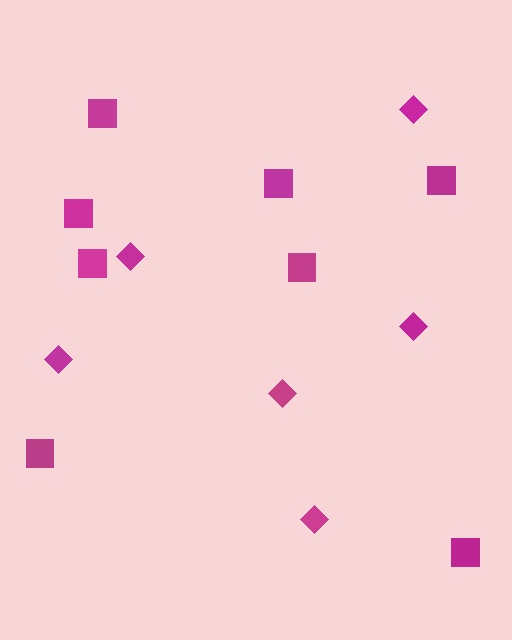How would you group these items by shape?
There are 2 groups: one group of squares (8) and one group of diamonds (6).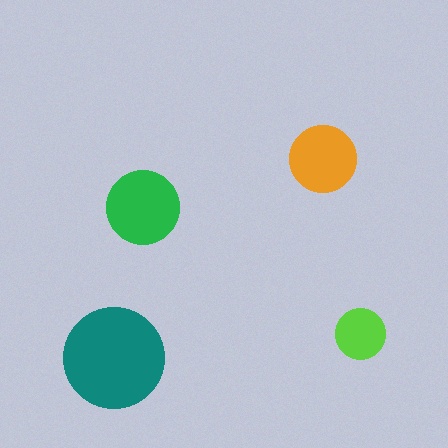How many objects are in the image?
There are 4 objects in the image.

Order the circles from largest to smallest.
the teal one, the green one, the orange one, the lime one.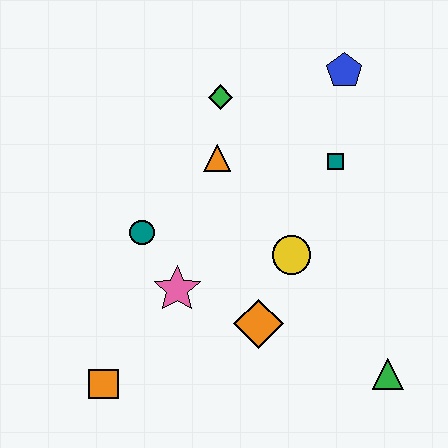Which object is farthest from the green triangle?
The green diamond is farthest from the green triangle.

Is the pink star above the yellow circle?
No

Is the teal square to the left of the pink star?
No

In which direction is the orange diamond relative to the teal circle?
The orange diamond is to the right of the teal circle.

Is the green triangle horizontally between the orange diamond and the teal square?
No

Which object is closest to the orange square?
The pink star is closest to the orange square.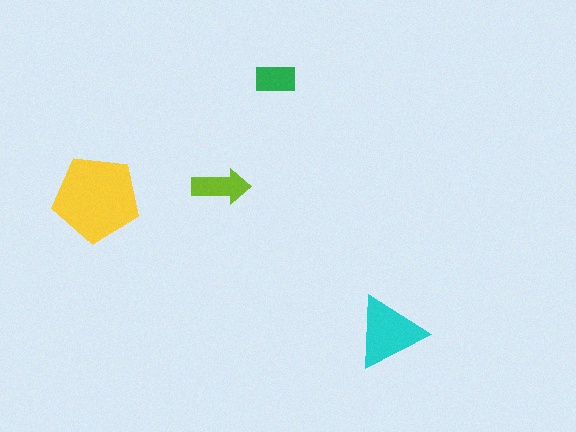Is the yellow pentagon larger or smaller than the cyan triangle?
Larger.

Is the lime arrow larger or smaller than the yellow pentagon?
Smaller.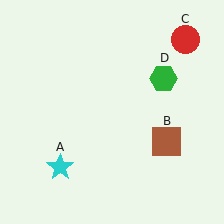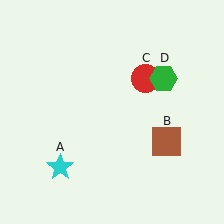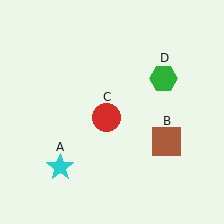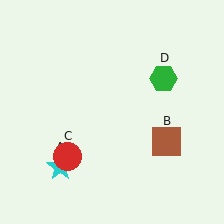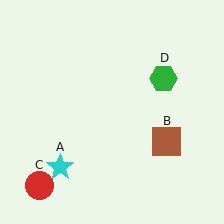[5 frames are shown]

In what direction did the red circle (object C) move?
The red circle (object C) moved down and to the left.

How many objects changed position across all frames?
1 object changed position: red circle (object C).